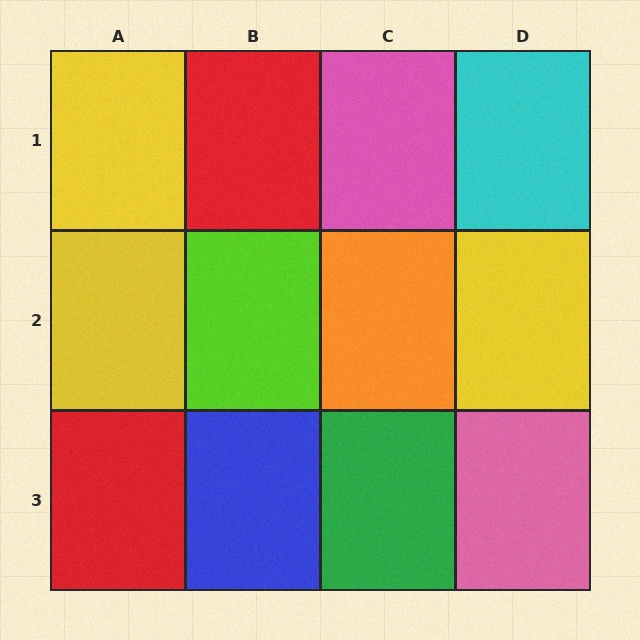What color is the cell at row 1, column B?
Red.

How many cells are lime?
1 cell is lime.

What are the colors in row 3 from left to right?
Red, blue, green, pink.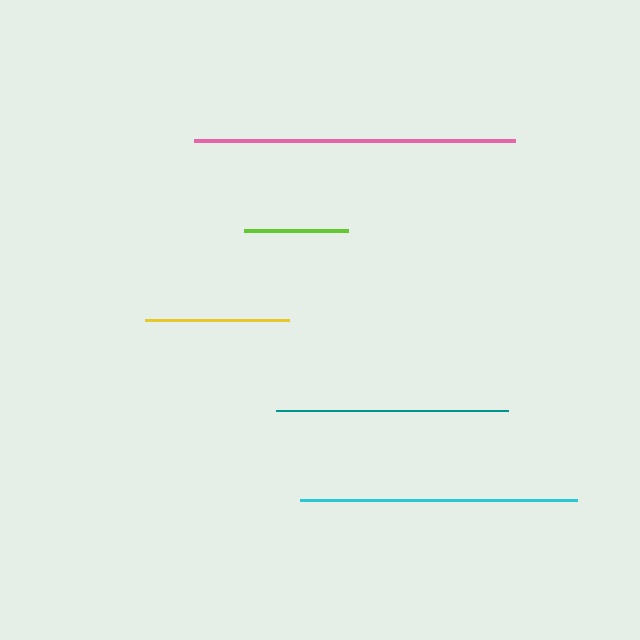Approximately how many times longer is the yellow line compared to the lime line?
The yellow line is approximately 1.4 times the length of the lime line.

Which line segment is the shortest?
The lime line is the shortest at approximately 105 pixels.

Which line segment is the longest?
The pink line is the longest at approximately 321 pixels.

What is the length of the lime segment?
The lime segment is approximately 105 pixels long.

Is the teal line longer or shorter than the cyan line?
The cyan line is longer than the teal line.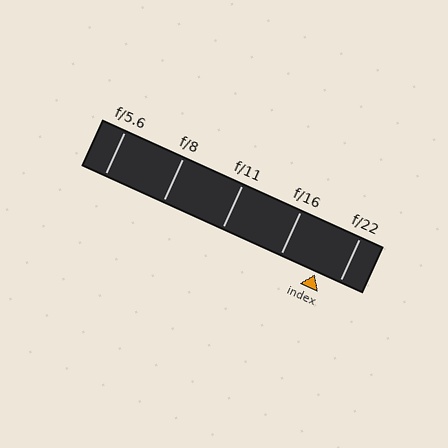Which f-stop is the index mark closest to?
The index mark is closest to f/22.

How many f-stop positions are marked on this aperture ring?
There are 5 f-stop positions marked.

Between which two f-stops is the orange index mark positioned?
The index mark is between f/16 and f/22.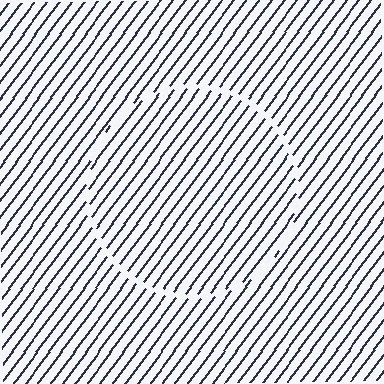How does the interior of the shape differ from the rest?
The interior of the shape contains the same grating, shifted by half a period — the contour is defined by the phase discontinuity where line-ends from the inner and outer gratings abut.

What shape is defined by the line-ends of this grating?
An illusory circle. The interior of the shape contains the same grating, shifted by half a period — the contour is defined by the phase discontinuity where line-ends from the inner and outer gratings abut.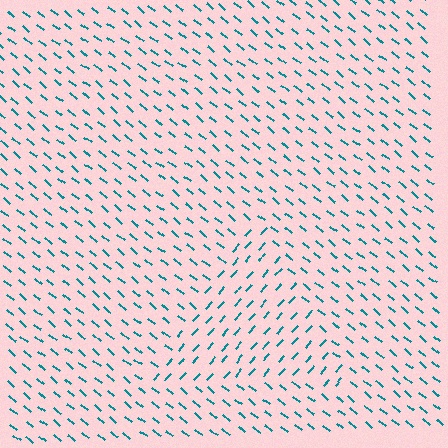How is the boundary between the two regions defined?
The boundary is defined purely by a change in line orientation (approximately 87 degrees difference). All lines are the same color and thickness.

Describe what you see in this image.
The image is filled with small teal line segments. A triangle region in the image has lines oriented differently from the surrounding lines, creating a visible texture boundary.